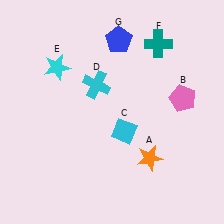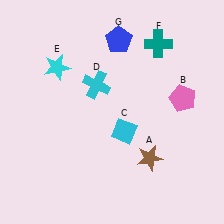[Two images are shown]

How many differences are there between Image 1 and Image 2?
There is 1 difference between the two images.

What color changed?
The star (A) changed from orange in Image 1 to brown in Image 2.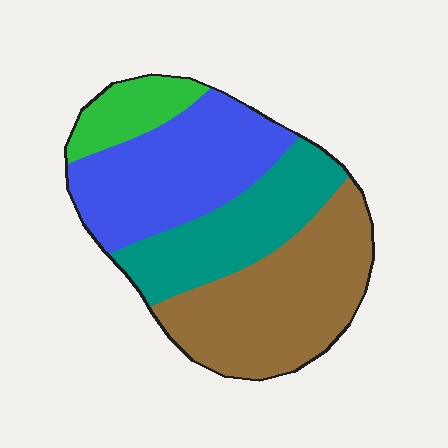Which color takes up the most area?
Brown, at roughly 35%.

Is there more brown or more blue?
Brown.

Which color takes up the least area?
Green, at roughly 10%.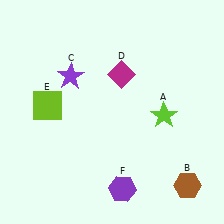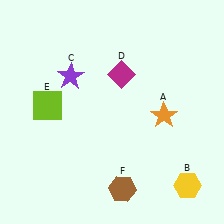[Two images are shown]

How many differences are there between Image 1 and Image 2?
There are 3 differences between the two images.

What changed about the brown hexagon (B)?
In Image 1, B is brown. In Image 2, it changed to yellow.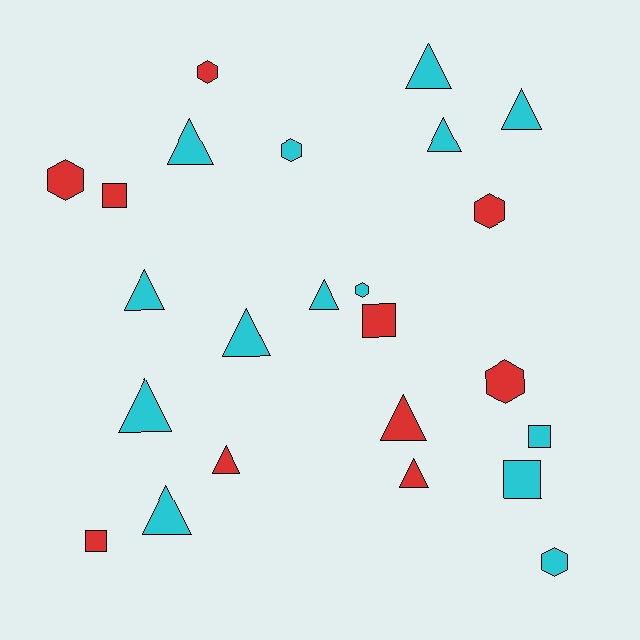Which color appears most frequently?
Cyan, with 14 objects.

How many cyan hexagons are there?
There are 3 cyan hexagons.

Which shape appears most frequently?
Triangle, with 12 objects.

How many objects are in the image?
There are 24 objects.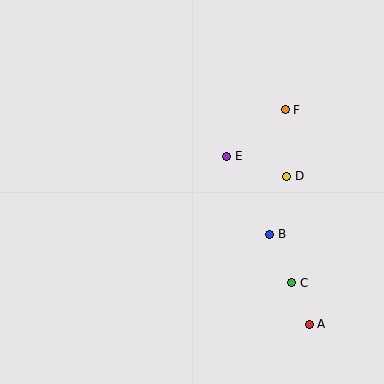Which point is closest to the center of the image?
Point E at (227, 156) is closest to the center.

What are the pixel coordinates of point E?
Point E is at (227, 156).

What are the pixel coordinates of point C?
Point C is at (292, 283).